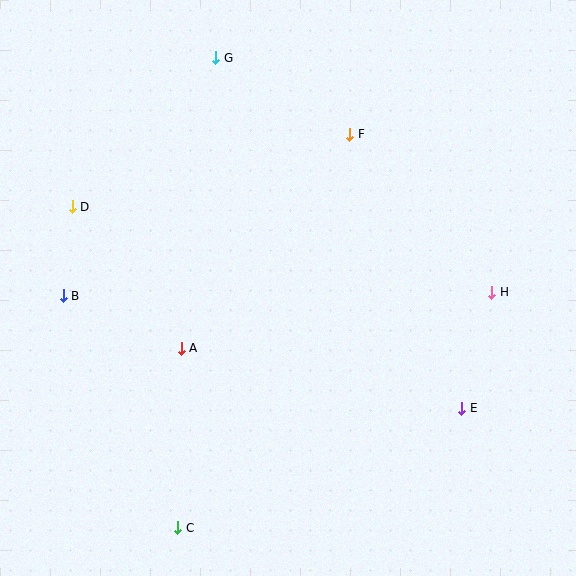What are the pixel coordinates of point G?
Point G is at (216, 58).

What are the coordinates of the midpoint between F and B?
The midpoint between F and B is at (207, 215).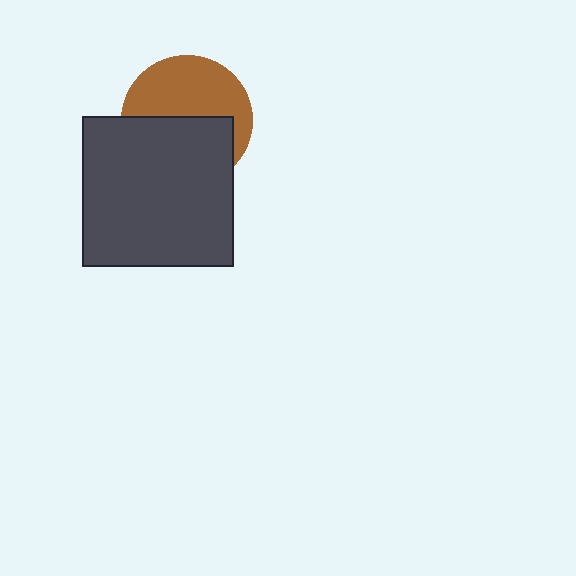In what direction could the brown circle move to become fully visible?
The brown circle could move up. That would shift it out from behind the dark gray square entirely.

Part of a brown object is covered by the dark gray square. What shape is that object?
It is a circle.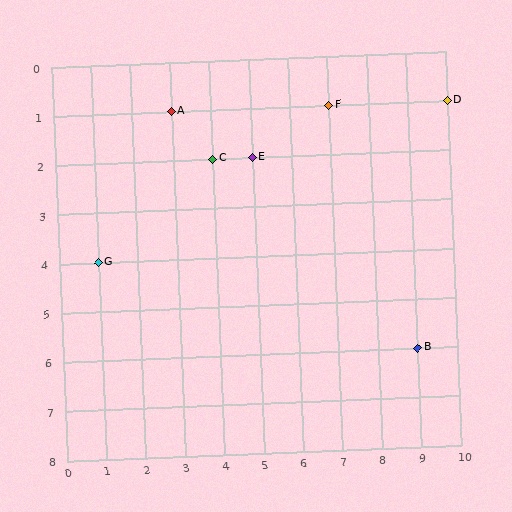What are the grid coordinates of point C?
Point C is at grid coordinates (4, 2).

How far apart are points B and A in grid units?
Points B and A are 6 columns and 5 rows apart (about 7.8 grid units diagonally).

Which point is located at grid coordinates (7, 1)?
Point F is at (7, 1).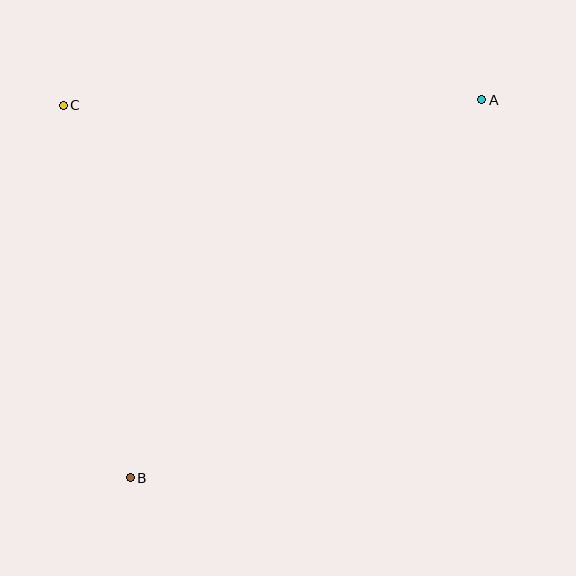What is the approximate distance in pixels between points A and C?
The distance between A and C is approximately 419 pixels.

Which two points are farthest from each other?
Points A and B are farthest from each other.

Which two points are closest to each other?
Points B and C are closest to each other.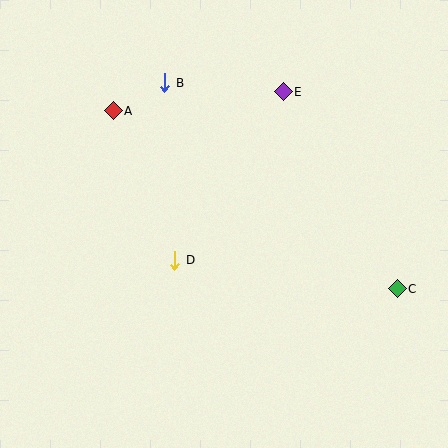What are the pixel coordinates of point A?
Point A is at (113, 111).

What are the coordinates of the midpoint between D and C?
The midpoint between D and C is at (286, 274).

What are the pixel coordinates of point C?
Point C is at (397, 289).